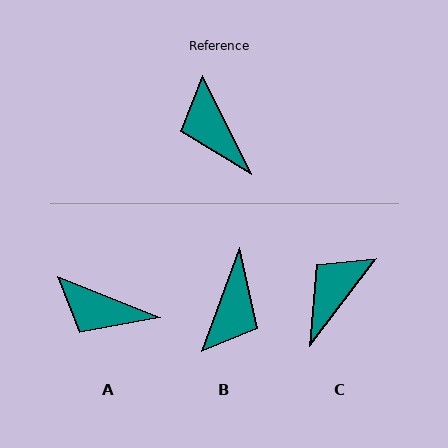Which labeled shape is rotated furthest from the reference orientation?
B, about 134 degrees away.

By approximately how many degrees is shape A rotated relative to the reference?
Approximately 42 degrees counter-clockwise.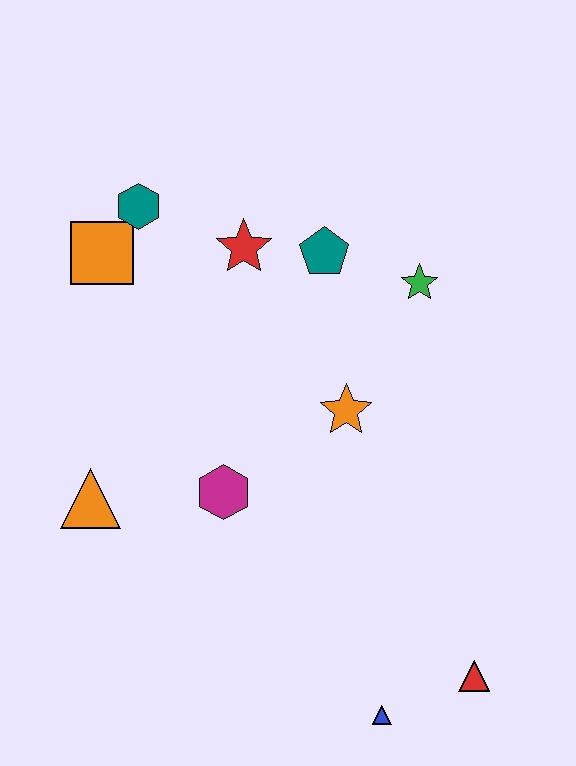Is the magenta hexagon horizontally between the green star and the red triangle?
No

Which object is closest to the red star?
The teal pentagon is closest to the red star.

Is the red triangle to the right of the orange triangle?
Yes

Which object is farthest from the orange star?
The blue triangle is farthest from the orange star.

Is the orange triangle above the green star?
No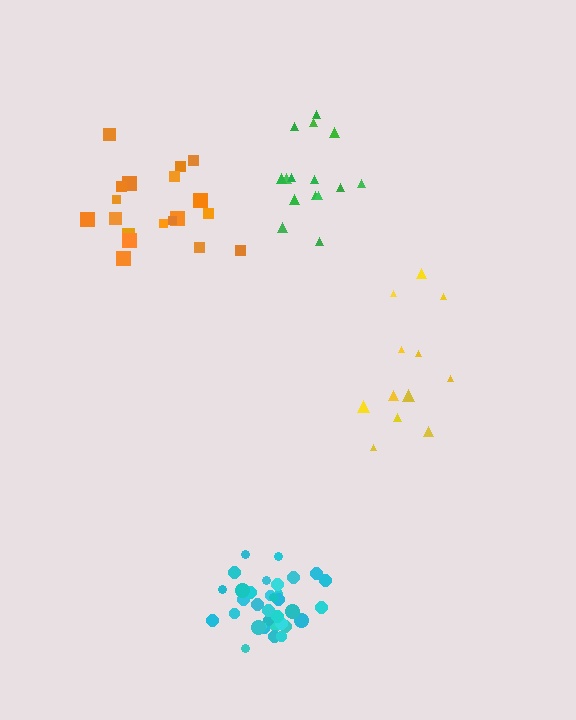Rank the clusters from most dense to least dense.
cyan, green, yellow, orange.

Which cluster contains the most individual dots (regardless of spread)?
Cyan (34).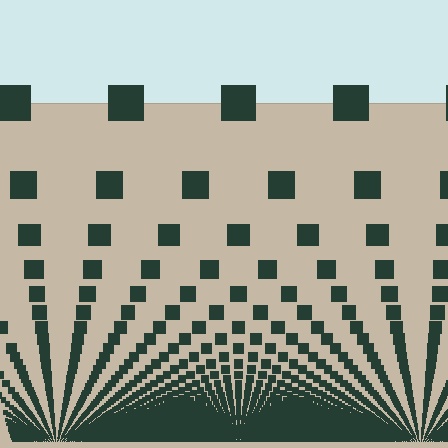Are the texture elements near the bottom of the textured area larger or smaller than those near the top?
Smaller. The gradient is inverted — elements near the bottom are smaller and denser.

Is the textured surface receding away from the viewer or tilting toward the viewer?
The surface appears to tilt toward the viewer. Texture elements get larger and sparser toward the top.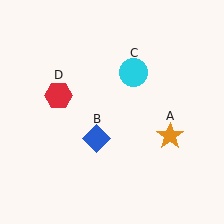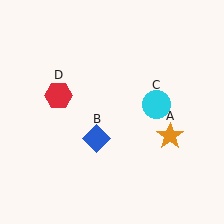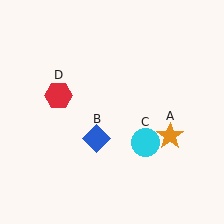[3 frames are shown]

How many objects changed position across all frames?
1 object changed position: cyan circle (object C).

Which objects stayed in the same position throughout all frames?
Orange star (object A) and blue diamond (object B) and red hexagon (object D) remained stationary.